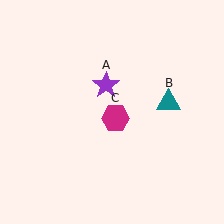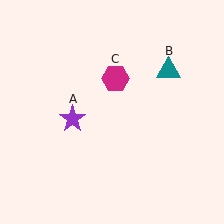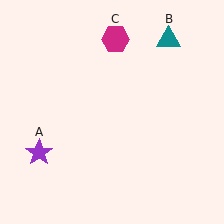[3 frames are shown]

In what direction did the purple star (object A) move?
The purple star (object A) moved down and to the left.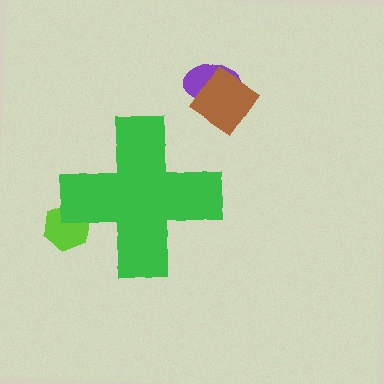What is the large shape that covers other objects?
A green cross.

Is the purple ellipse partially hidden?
No, the purple ellipse is fully visible.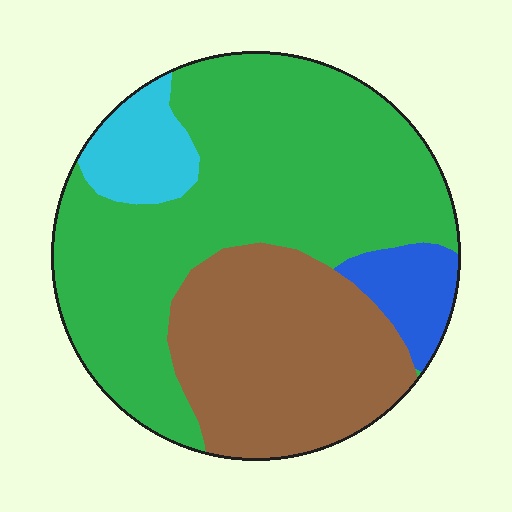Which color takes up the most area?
Green, at roughly 55%.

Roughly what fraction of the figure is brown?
Brown takes up about one third (1/3) of the figure.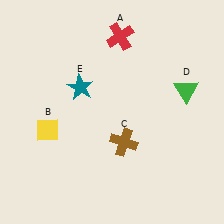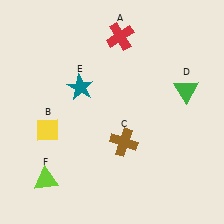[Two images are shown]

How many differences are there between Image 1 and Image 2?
There is 1 difference between the two images.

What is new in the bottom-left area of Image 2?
A lime triangle (F) was added in the bottom-left area of Image 2.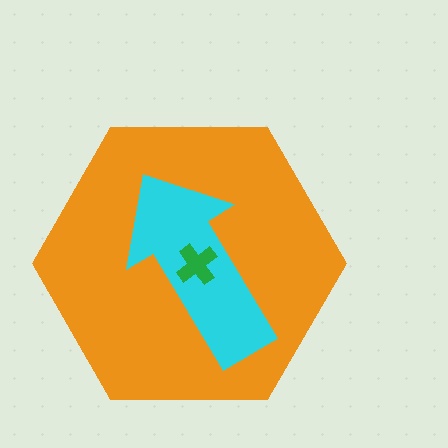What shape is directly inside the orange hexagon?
The cyan arrow.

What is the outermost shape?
The orange hexagon.